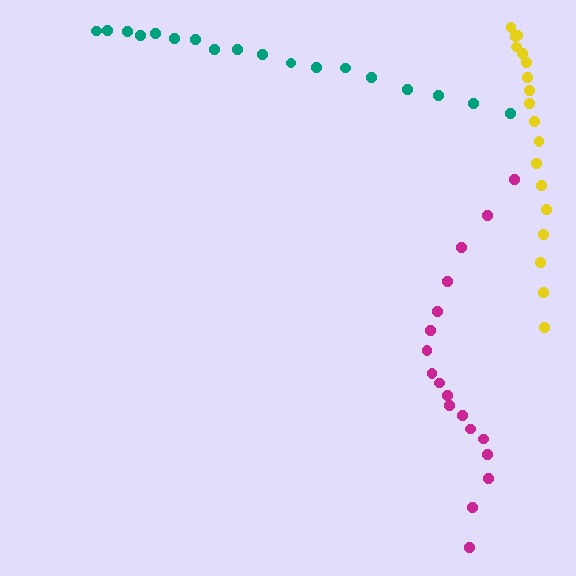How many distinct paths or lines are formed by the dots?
There are 3 distinct paths.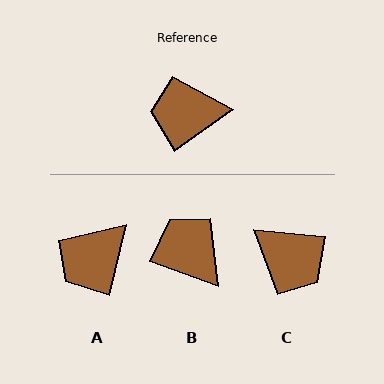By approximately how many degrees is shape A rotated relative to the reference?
Approximately 41 degrees counter-clockwise.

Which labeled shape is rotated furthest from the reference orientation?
C, about 139 degrees away.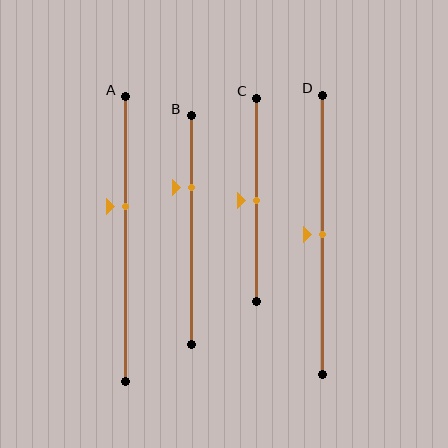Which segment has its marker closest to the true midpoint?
Segment C has its marker closest to the true midpoint.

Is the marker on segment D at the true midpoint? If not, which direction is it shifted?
Yes, the marker on segment D is at the true midpoint.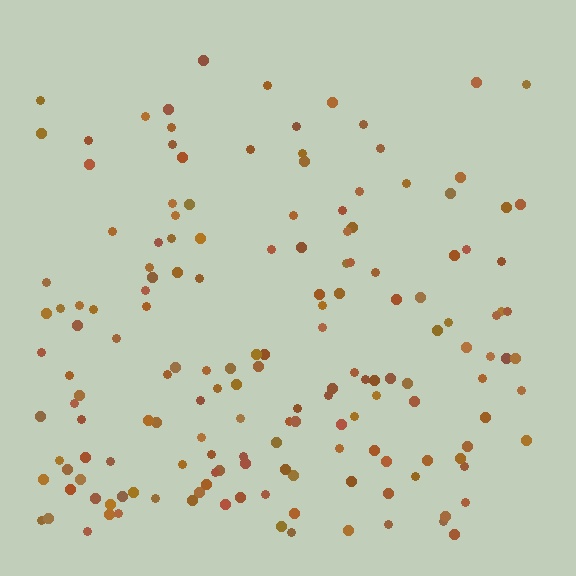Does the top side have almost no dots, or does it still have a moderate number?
Still a moderate number, just noticeably fewer than the bottom.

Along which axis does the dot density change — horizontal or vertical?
Vertical.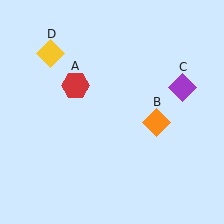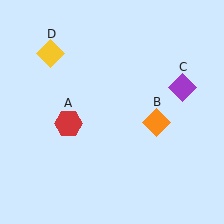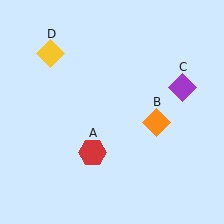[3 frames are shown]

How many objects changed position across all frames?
1 object changed position: red hexagon (object A).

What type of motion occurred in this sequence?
The red hexagon (object A) rotated counterclockwise around the center of the scene.